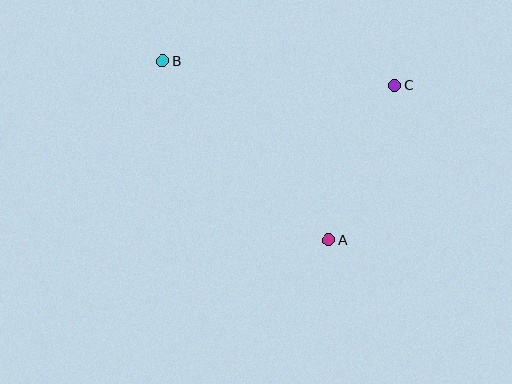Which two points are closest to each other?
Points A and C are closest to each other.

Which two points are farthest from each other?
Points A and B are farthest from each other.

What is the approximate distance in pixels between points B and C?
The distance between B and C is approximately 234 pixels.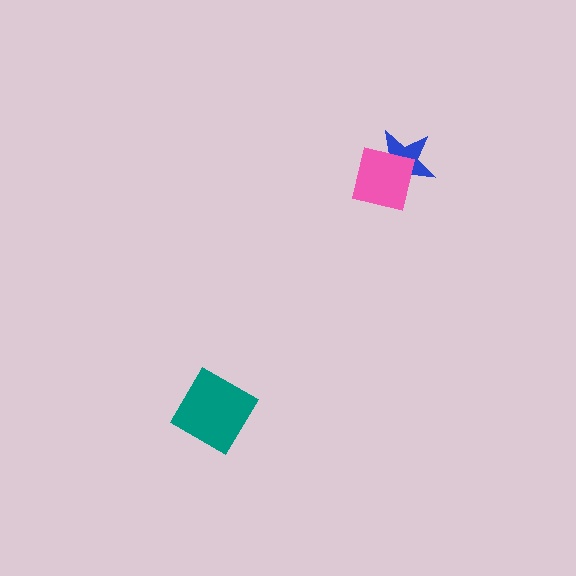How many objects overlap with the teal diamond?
0 objects overlap with the teal diamond.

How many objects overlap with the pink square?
1 object overlaps with the pink square.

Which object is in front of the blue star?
The pink square is in front of the blue star.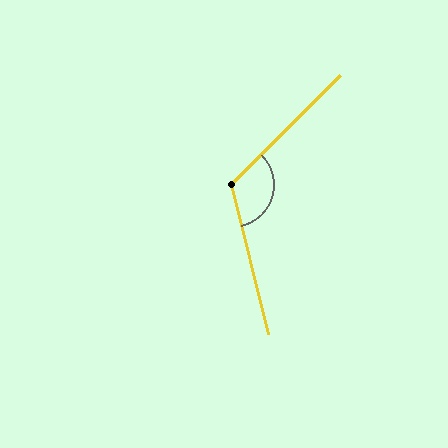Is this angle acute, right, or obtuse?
It is obtuse.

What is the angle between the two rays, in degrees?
Approximately 121 degrees.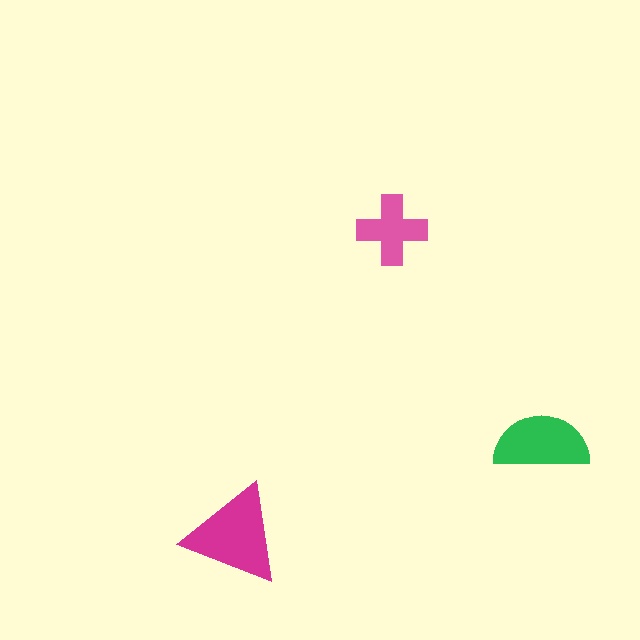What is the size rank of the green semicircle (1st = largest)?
2nd.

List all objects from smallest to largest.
The pink cross, the green semicircle, the magenta triangle.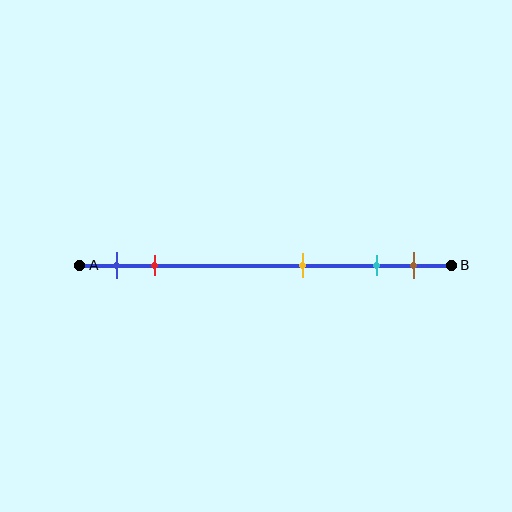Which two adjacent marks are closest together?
The cyan and brown marks are the closest adjacent pair.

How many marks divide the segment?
There are 5 marks dividing the segment.